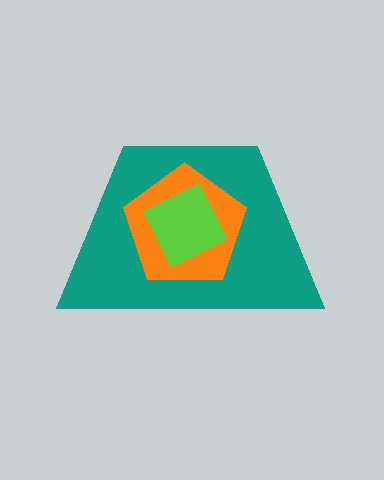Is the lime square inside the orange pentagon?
Yes.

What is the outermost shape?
The teal trapezoid.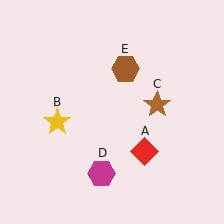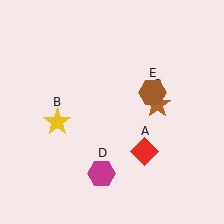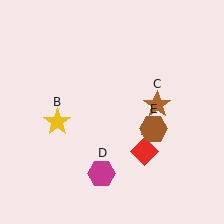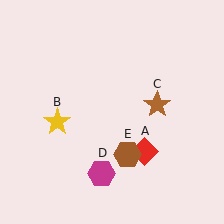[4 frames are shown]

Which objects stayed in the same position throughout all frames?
Red diamond (object A) and yellow star (object B) and brown star (object C) and magenta hexagon (object D) remained stationary.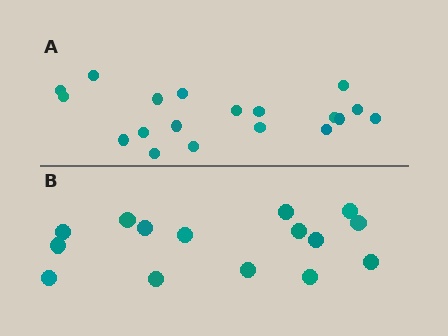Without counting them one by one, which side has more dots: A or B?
Region A (the top region) has more dots.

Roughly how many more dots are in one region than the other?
Region A has about 4 more dots than region B.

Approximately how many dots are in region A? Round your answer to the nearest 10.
About 20 dots. (The exact count is 19, which rounds to 20.)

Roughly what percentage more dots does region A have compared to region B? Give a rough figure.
About 25% more.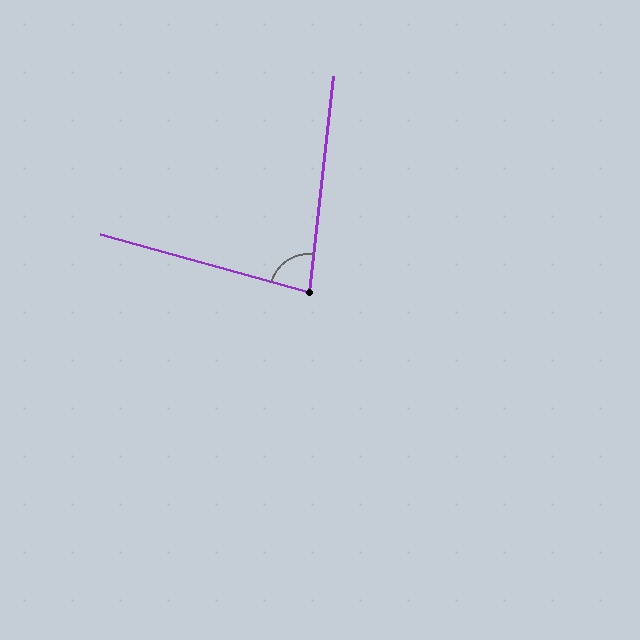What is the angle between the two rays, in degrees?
Approximately 81 degrees.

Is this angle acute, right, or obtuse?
It is acute.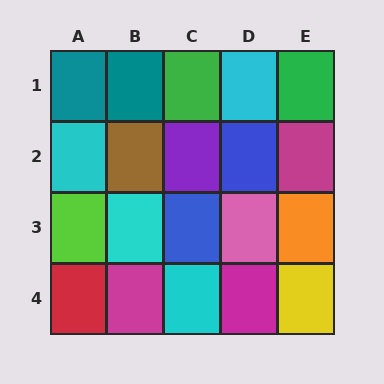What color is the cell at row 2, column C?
Purple.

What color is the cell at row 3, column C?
Blue.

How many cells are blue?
2 cells are blue.